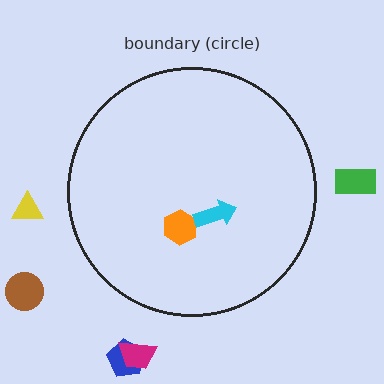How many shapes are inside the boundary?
2 inside, 5 outside.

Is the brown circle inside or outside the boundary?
Outside.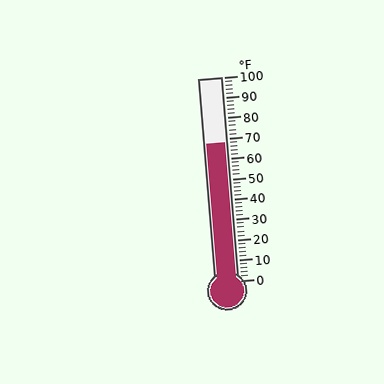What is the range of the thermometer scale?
The thermometer scale ranges from 0°F to 100°F.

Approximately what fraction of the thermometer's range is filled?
The thermometer is filled to approximately 70% of its range.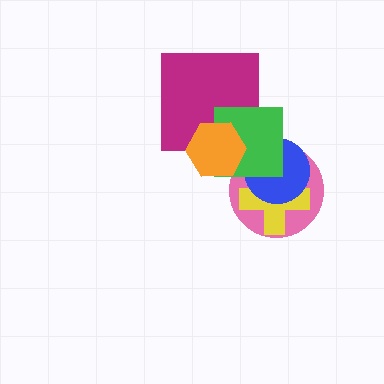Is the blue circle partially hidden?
Yes, it is partially covered by another shape.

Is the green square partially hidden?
Yes, it is partially covered by another shape.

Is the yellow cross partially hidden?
Yes, it is partially covered by another shape.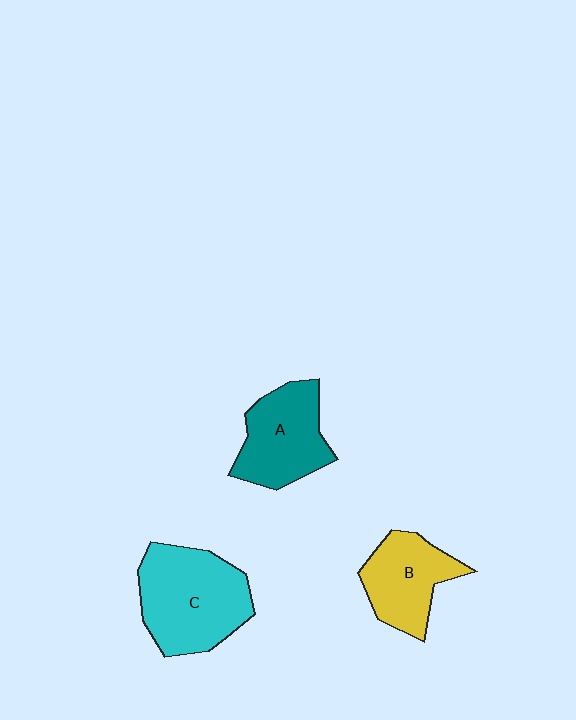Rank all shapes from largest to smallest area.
From largest to smallest: C (cyan), A (teal), B (yellow).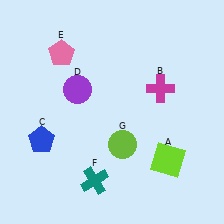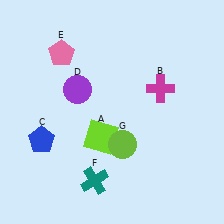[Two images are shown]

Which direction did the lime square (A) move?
The lime square (A) moved left.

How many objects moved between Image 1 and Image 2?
1 object moved between the two images.